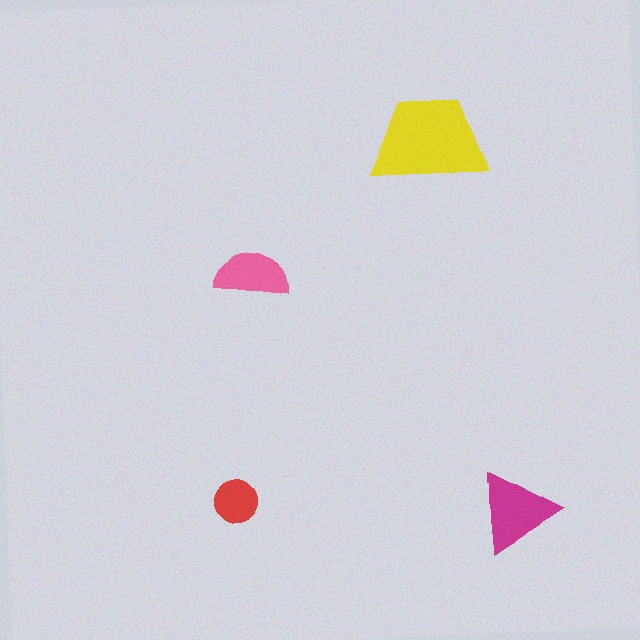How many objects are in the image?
There are 4 objects in the image.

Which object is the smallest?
The red circle.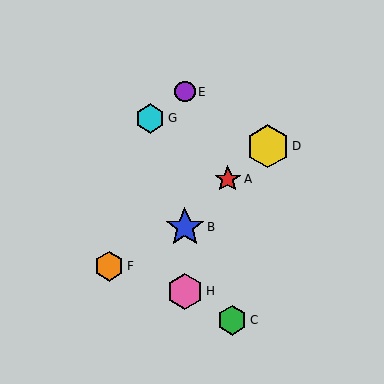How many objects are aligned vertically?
3 objects (B, E, H) are aligned vertically.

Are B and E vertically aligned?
Yes, both are at x≈185.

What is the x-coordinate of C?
Object C is at x≈232.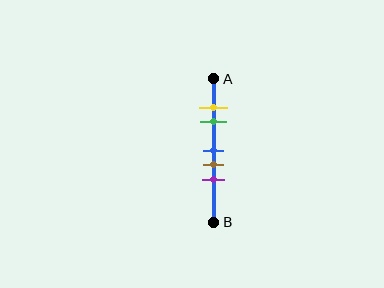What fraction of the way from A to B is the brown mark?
The brown mark is approximately 60% (0.6) of the way from A to B.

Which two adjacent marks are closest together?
The yellow and green marks are the closest adjacent pair.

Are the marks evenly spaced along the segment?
No, the marks are not evenly spaced.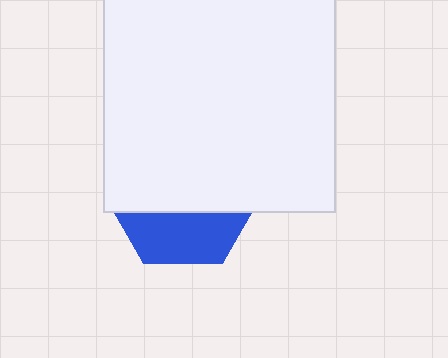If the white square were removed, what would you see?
You would see the complete blue hexagon.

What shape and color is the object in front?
The object in front is a white square.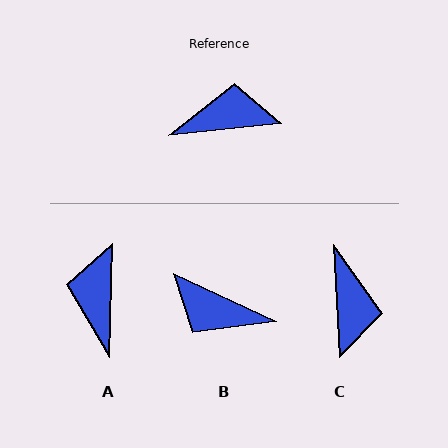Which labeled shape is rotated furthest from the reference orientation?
B, about 149 degrees away.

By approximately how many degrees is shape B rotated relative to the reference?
Approximately 149 degrees counter-clockwise.